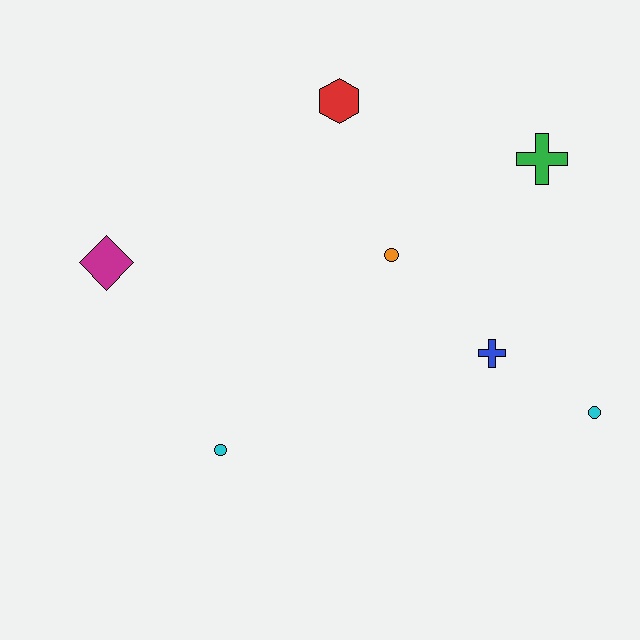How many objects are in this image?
There are 7 objects.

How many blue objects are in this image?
There is 1 blue object.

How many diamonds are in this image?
There is 1 diamond.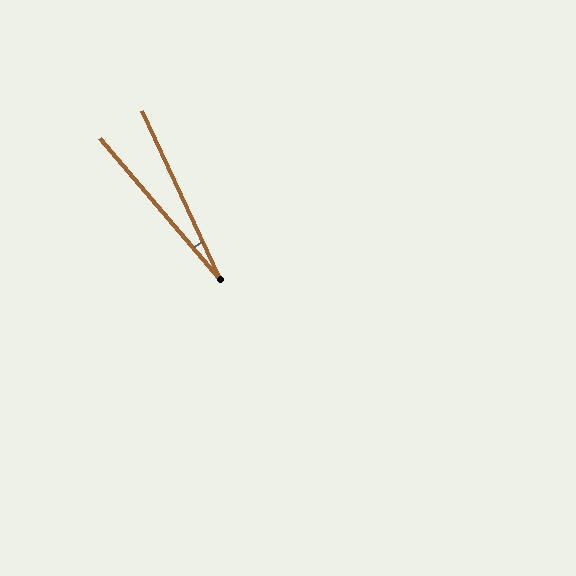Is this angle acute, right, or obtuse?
It is acute.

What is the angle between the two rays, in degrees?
Approximately 16 degrees.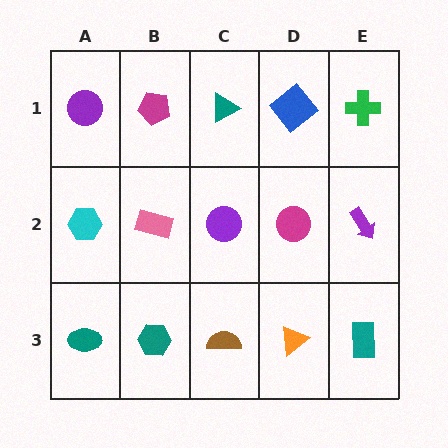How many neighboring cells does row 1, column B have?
3.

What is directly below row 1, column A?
A cyan hexagon.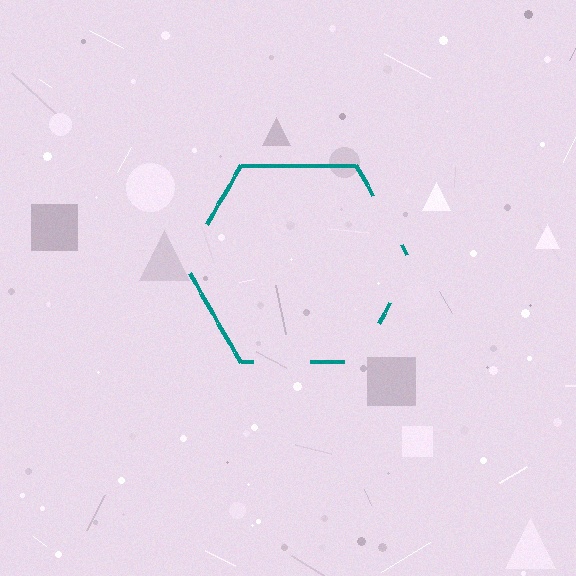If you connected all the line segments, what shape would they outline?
They would outline a hexagon.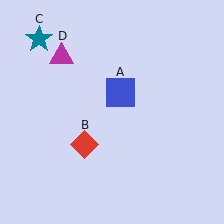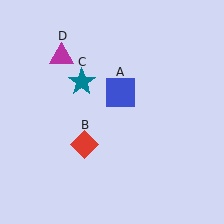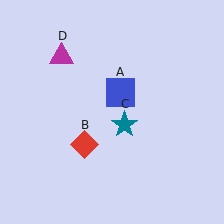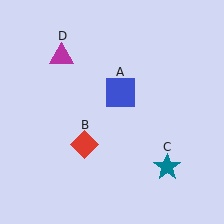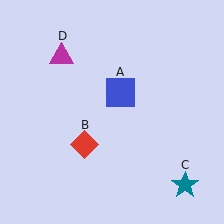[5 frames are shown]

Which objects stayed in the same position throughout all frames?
Blue square (object A) and red diamond (object B) and magenta triangle (object D) remained stationary.